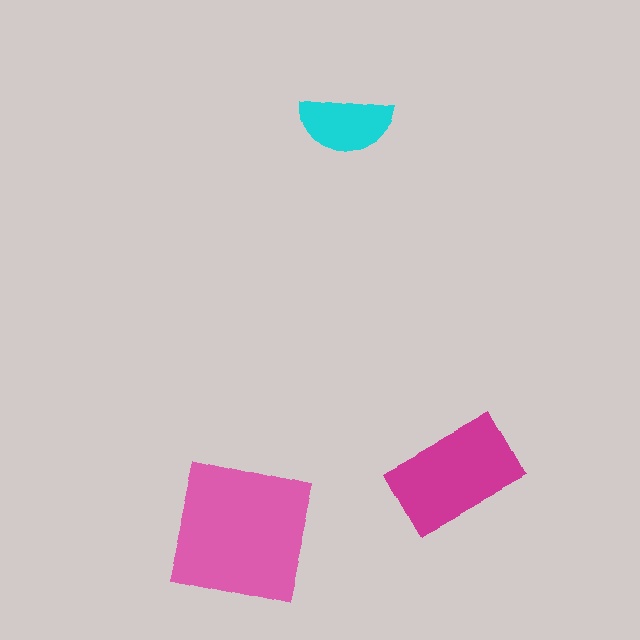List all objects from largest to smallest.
The pink square, the magenta rectangle, the cyan semicircle.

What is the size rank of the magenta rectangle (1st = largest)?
2nd.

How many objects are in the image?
There are 3 objects in the image.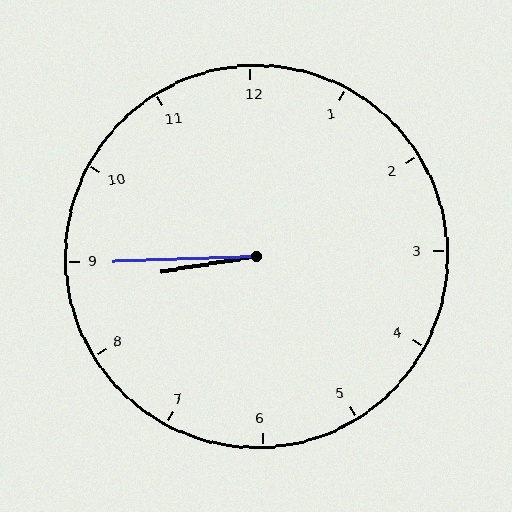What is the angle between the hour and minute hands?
Approximately 8 degrees.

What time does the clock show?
8:45.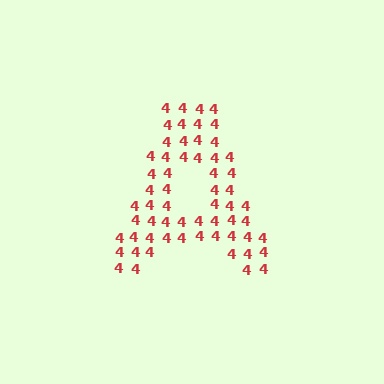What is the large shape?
The large shape is the letter A.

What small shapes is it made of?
It is made of small digit 4's.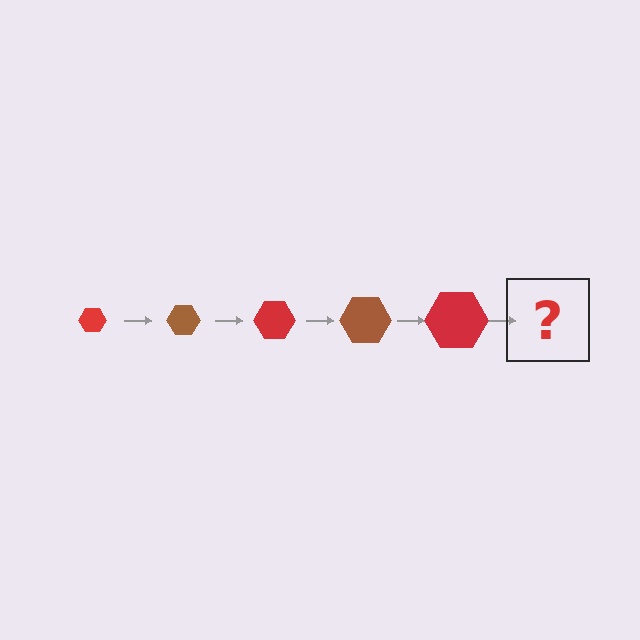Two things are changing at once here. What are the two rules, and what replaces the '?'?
The two rules are that the hexagon grows larger each step and the color cycles through red and brown. The '?' should be a brown hexagon, larger than the previous one.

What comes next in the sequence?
The next element should be a brown hexagon, larger than the previous one.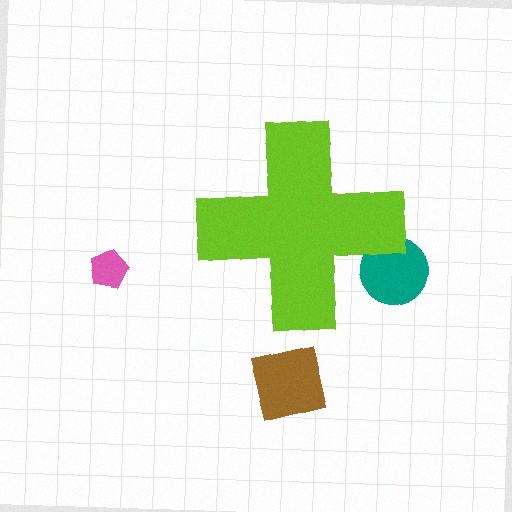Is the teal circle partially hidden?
Yes, the teal circle is partially hidden behind the lime cross.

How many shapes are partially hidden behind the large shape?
1 shape is partially hidden.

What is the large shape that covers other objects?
A lime cross.